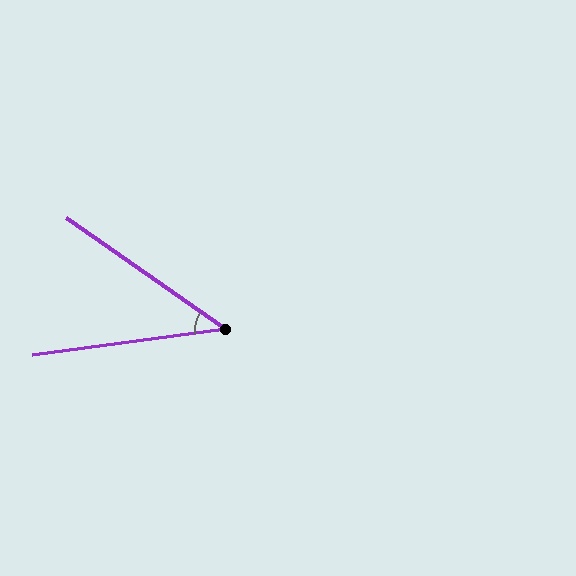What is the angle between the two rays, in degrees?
Approximately 43 degrees.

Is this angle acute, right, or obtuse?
It is acute.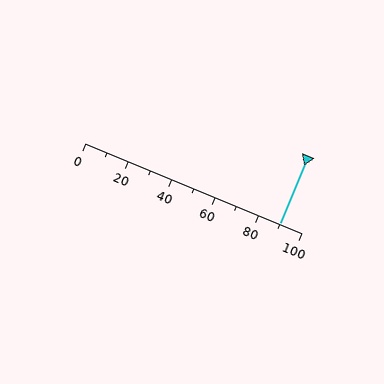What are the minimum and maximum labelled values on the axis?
The axis runs from 0 to 100.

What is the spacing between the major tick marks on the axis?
The major ticks are spaced 20 apart.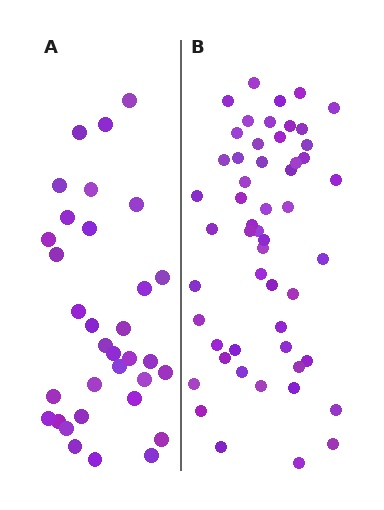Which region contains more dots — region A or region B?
Region B (the right region) has more dots.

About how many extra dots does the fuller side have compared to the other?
Region B has approximately 20 more dots than region A.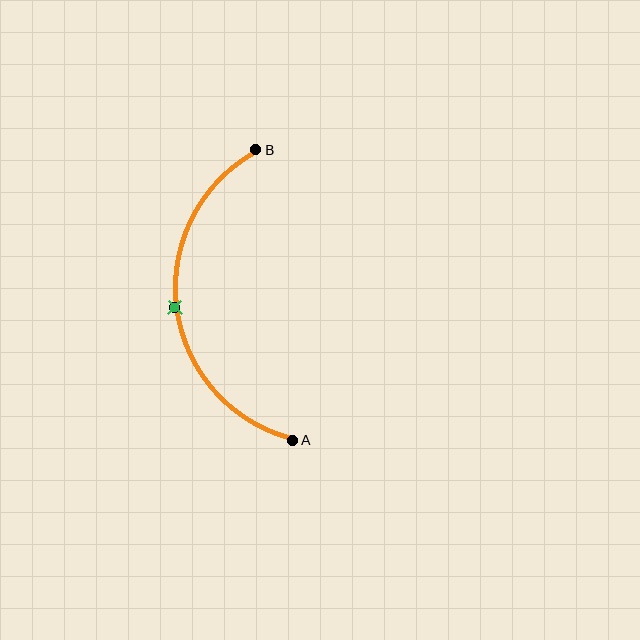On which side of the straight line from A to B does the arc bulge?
The arc bulges to the left of the straight line connecting A and B.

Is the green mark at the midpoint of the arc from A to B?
Yes. The green mark lies on the arc at equal arc-length from both A and B — it is the arc midpoint.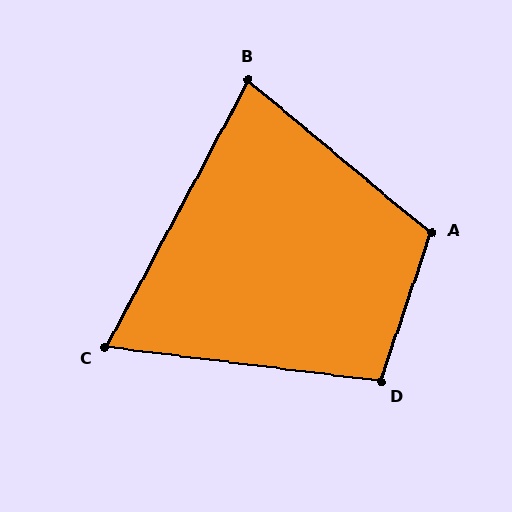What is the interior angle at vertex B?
Approximately 78 degrees (acute).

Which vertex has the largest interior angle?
A, at approximately 111 degrees.